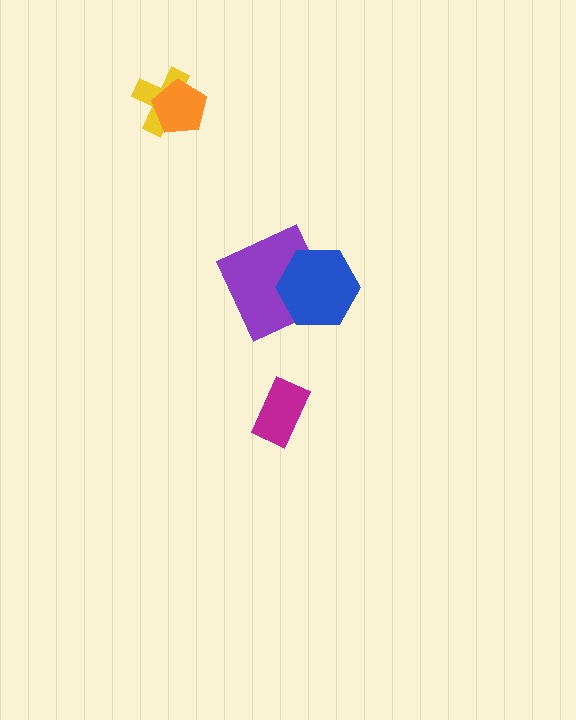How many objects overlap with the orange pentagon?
1 object overlaps with the orange pentagon.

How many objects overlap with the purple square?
1 object overlaps with the purple square.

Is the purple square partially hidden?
Yes, it is partially covered by another shape.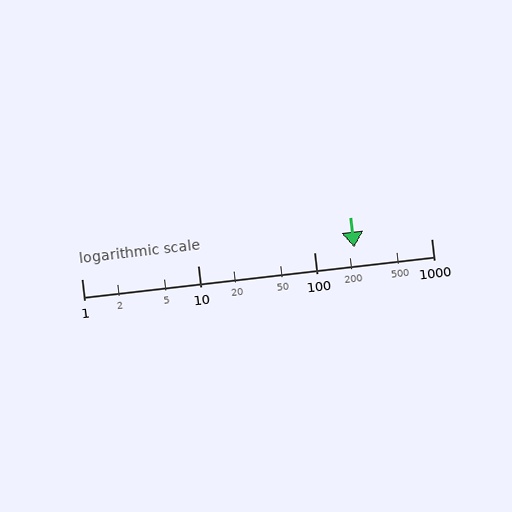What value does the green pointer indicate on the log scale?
The pointer indicates approximately 220.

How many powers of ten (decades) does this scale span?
The scale spans 3 decades, from 1 to 1000.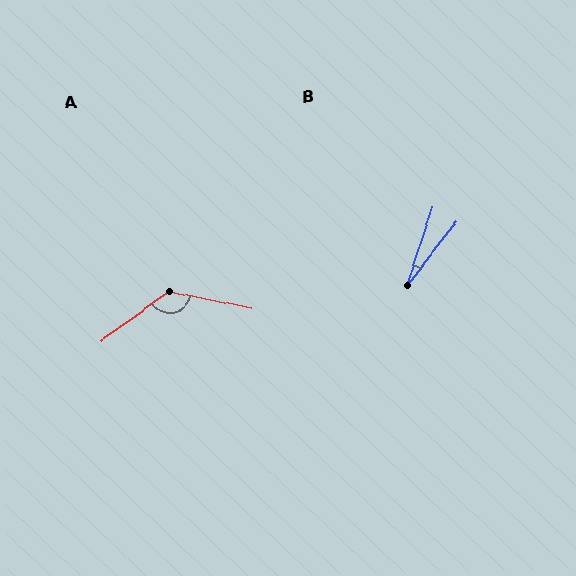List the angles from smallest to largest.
B (20°), A (132°).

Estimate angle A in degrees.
Approximately 132 degrees.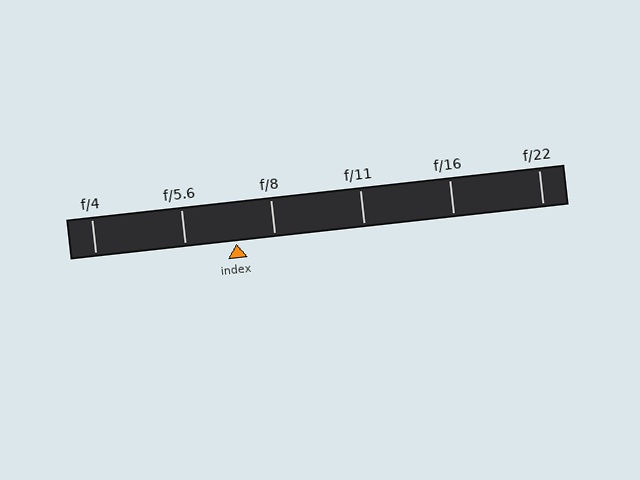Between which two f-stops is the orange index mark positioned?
The index mark is between f/5.6 and f/8.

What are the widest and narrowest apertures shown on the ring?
The widest aperture shown is f/4 and the narrowest is f/22.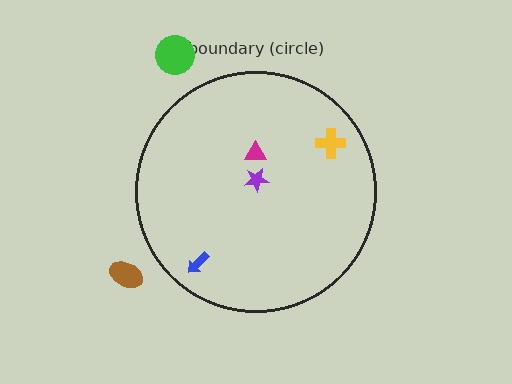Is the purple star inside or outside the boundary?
Inside.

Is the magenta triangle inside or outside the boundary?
Inside.